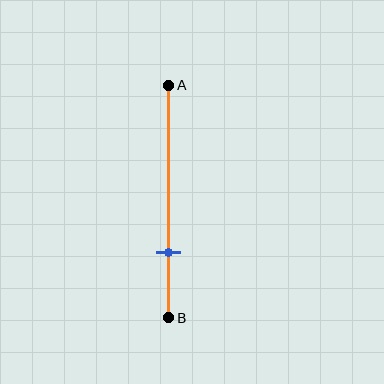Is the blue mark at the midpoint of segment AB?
No, the mark is at about 70% from A, not at the 50% midpoint.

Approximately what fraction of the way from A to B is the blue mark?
The blue mark is approximately 70% of the way from A to B.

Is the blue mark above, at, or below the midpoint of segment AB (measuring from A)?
The blue mark is below the midpoint of segment AB.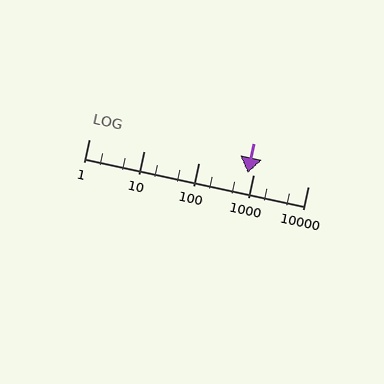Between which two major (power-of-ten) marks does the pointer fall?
The pointer is between 100 and 1000.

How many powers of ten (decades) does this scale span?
The scale spans 4 decades, from 1 to 10000.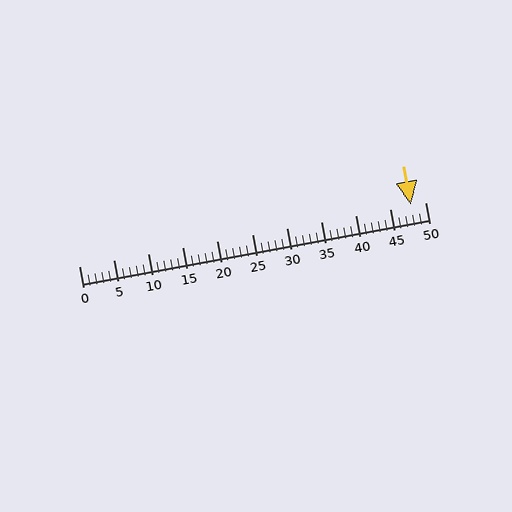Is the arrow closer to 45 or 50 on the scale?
The arrow is closer to 50.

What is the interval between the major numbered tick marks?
The major tick marks are spaced 5 units apart.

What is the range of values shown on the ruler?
The ruler shows values from 0 to 50.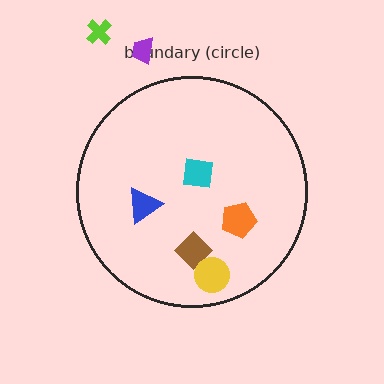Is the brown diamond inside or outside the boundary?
Inside.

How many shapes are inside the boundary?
5 inside, 2 outside.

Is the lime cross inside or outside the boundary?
Outside.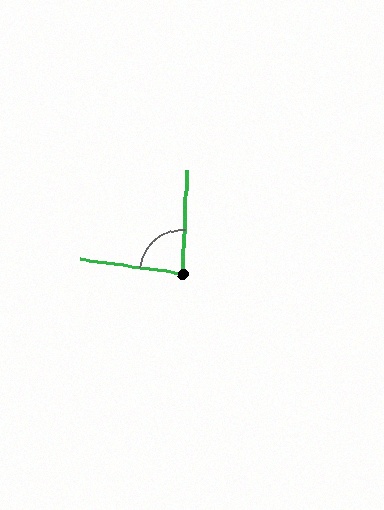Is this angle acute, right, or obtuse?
It is acute.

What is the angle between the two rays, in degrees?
Approximately 85 degrees.